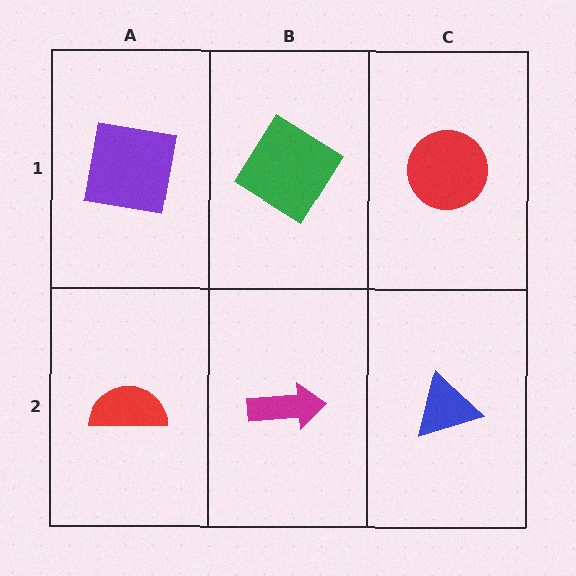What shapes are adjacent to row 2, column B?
A green diamond (row 1, column B), a red semicircle (row 2, column A), a blue triangle (row 2, column C).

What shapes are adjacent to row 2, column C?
A red circle (row 1, column C), a magenta arrow (row 2, column B).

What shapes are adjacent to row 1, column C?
A blue triangle (row 2, column C), a green diamond (row 1, column B).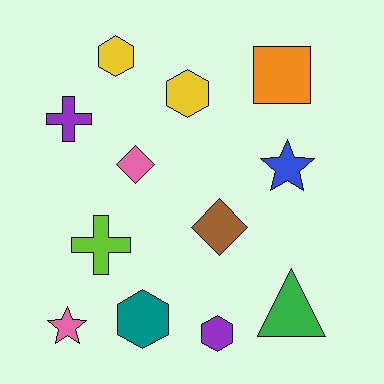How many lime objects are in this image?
There is 1 lime object.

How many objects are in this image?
There are 12 objects.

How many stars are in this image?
There are 2 stars.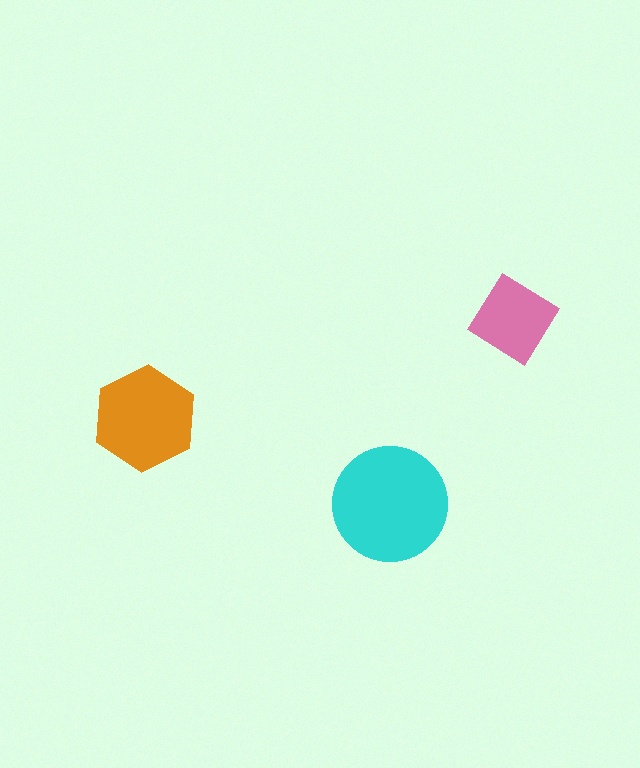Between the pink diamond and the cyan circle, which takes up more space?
The cyan circle.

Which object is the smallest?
The pink diamond.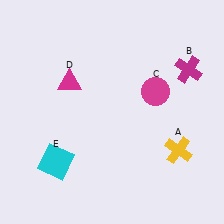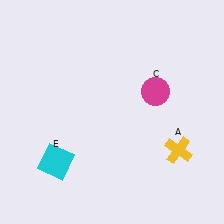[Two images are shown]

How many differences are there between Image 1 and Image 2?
There are 2 differences between the two images.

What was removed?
The magenta triangle (D), the magenta cross (B) were removed in Image 2.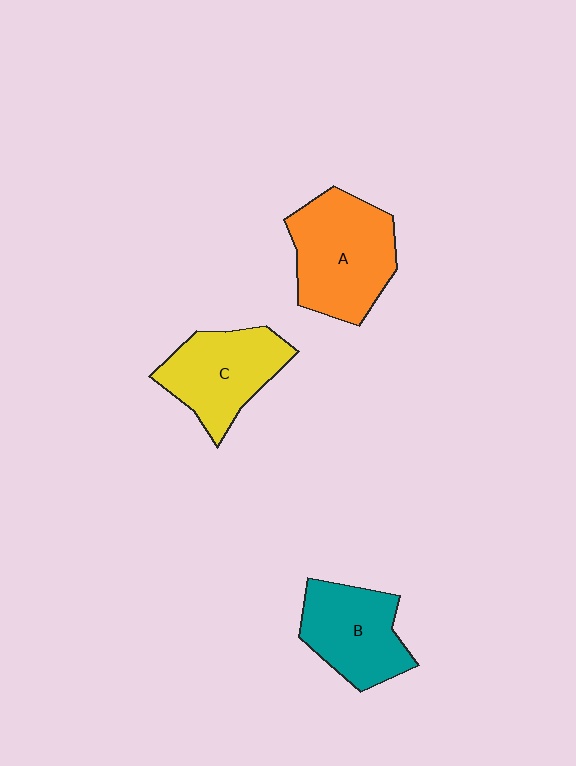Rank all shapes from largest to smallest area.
From largest to smallest: A (orange), C (yellow), B (teal).